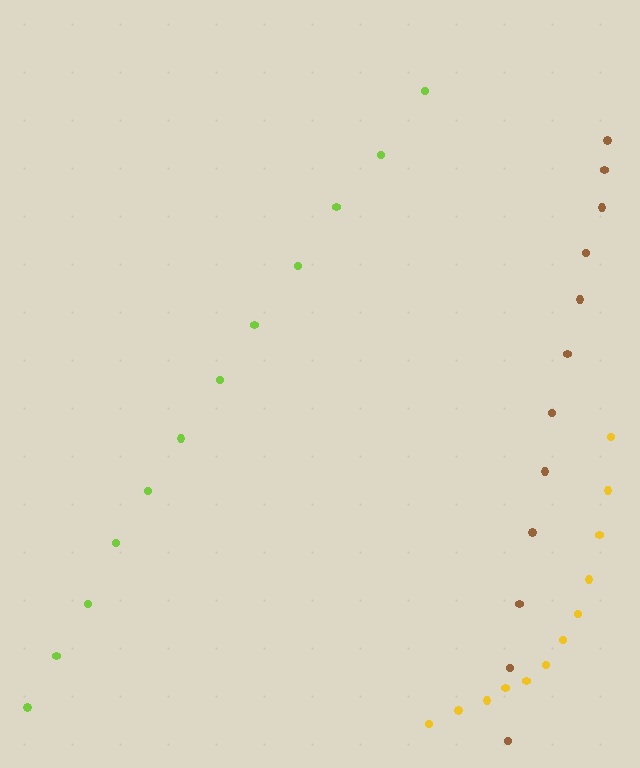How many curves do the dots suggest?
There are 3 distinct paths.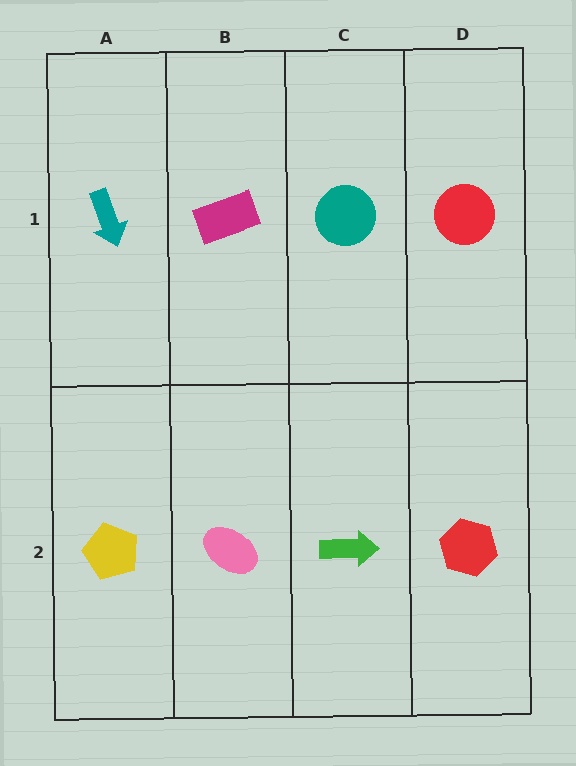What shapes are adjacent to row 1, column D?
A red hexagon (row 2, column D), a teal circle (row 1, column C).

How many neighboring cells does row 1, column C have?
3.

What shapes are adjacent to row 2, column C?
A teal circle (row 1, column C), a pink ellipse (row 2, column B), a red hexagon (row 2, column D).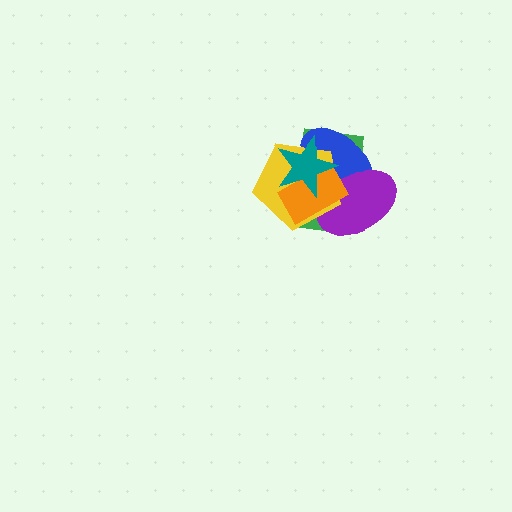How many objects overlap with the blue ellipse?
5 objects overlap with the blue ellipse.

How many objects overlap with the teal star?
5 objects overlap with the teal star.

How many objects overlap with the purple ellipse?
5 objects overlap with the purple ellipse.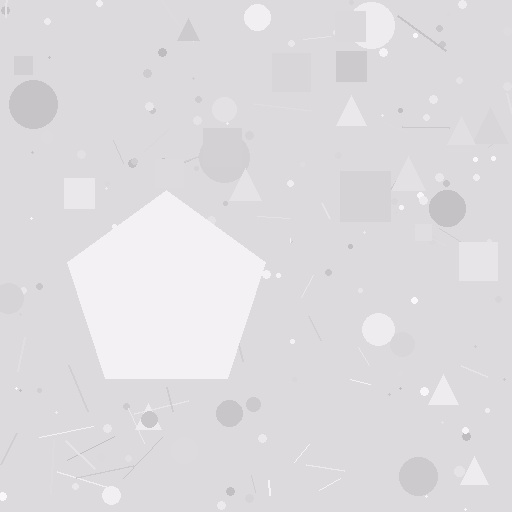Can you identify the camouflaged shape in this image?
The camouflaged shape is a pentagon.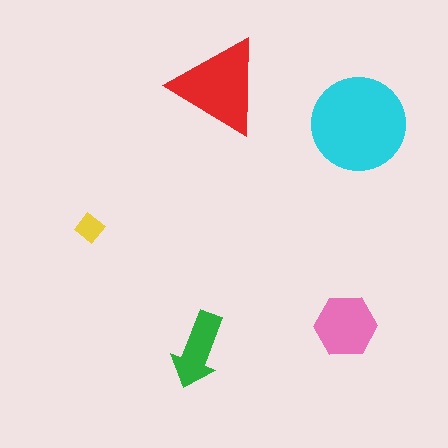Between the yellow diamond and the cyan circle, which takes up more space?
The cyan circle.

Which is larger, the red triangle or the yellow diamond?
The red triangle.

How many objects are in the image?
There are 5 objects in the image.